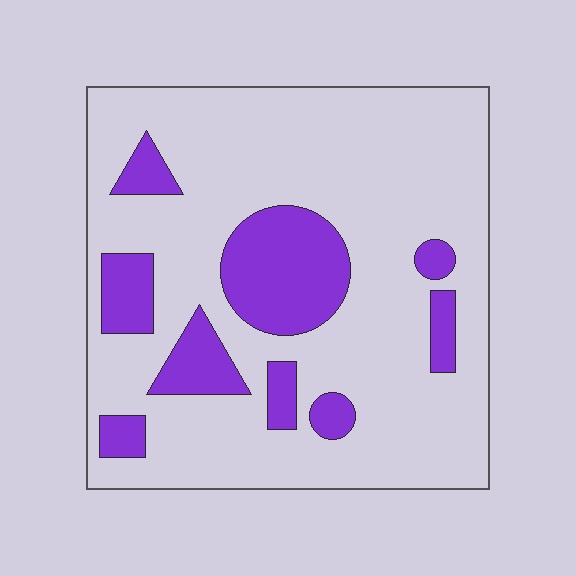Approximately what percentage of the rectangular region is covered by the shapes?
Approximately 20%.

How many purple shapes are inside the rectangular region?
9.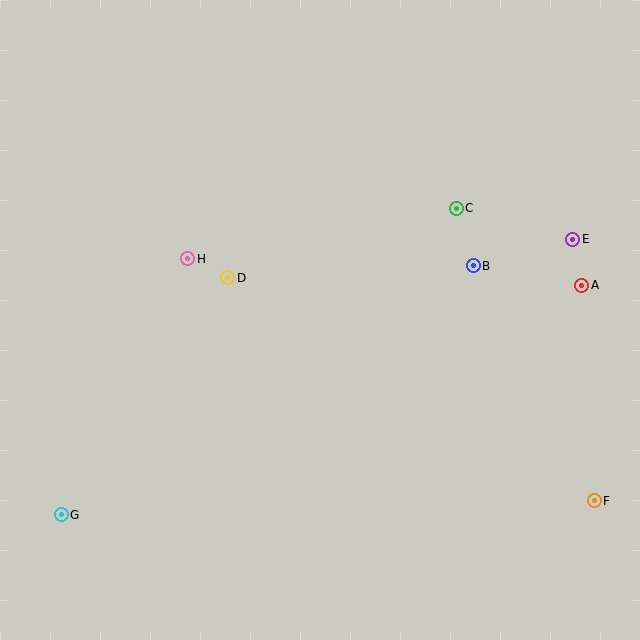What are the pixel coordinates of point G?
Point G is at (61, 515).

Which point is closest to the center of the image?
Point D at (228, 278) is closest to the center.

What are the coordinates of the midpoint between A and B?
The midpoint between A and B is at (528, 276).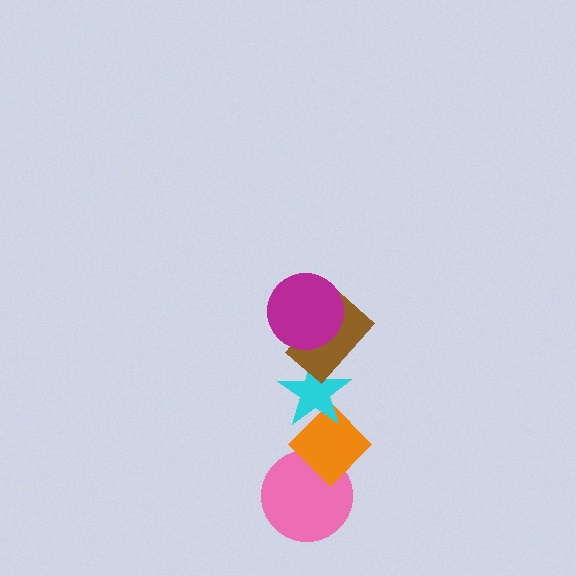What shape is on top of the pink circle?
The orange diamond is on top of the pink circle.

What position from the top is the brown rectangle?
The brown rectangle is 2nd from the top.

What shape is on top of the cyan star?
The brown rectangle is on top of the cyan star.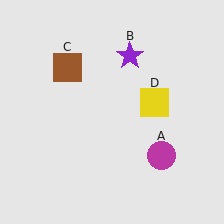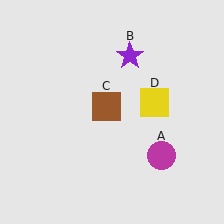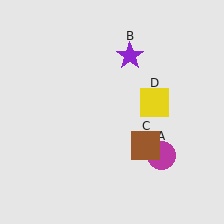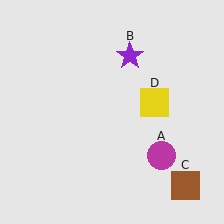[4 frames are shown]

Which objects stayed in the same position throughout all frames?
Magenta circle (object A) and purple star (object B) and yellow square (object D) remained stationary.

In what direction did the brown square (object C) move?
The brown square (object C) moved down and to the right.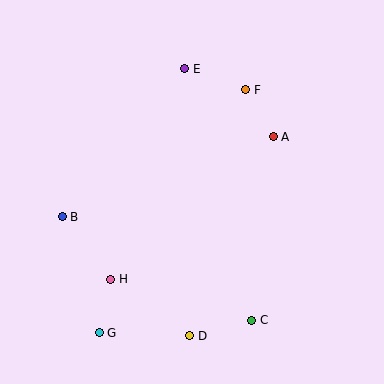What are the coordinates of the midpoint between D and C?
The midpoint between D and C is at (221, 328).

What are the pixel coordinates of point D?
Point D is at (190, 336).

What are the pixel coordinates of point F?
Point F is at (246, 90).